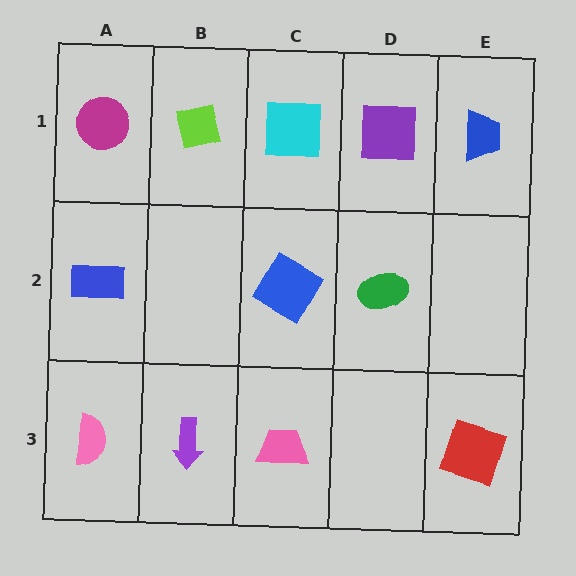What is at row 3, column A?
A pink semicircle.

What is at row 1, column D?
A purple square.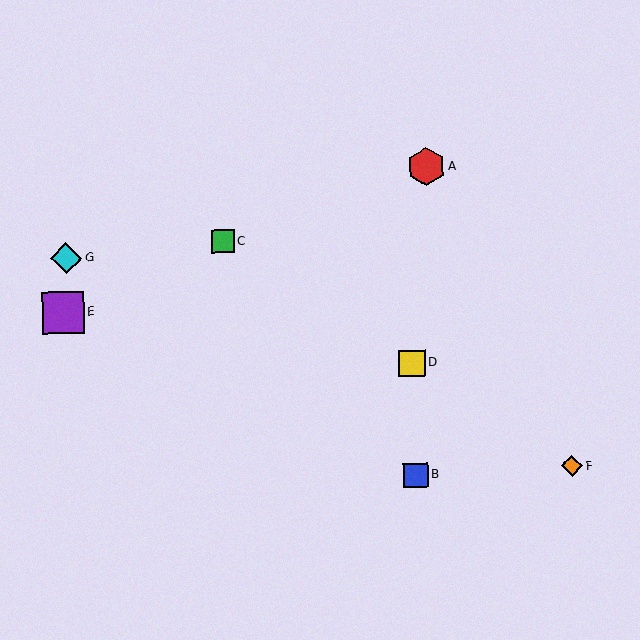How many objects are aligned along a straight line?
3 objects (C, D, F) are aligned along a straight line.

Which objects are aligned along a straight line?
Objects C, D, F are aligned along a straight line.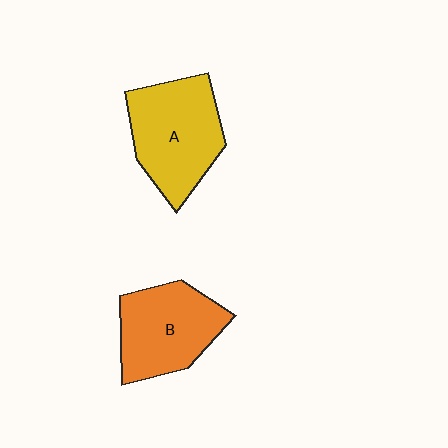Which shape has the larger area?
Shape A (yellow).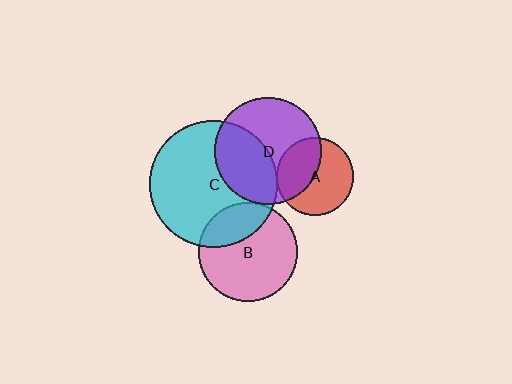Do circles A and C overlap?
Yes.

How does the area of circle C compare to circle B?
Approximately 1.6 times.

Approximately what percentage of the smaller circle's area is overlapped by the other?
Approximately 5%.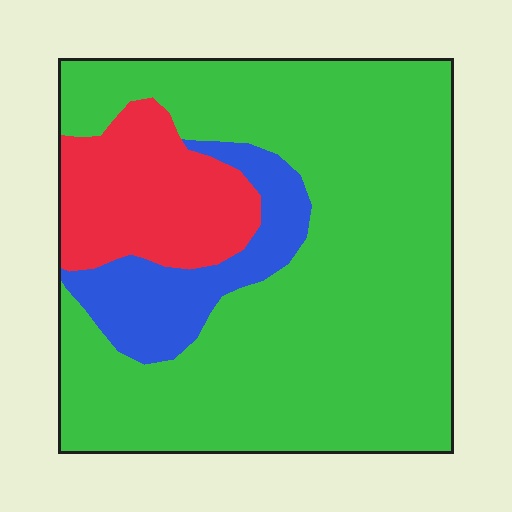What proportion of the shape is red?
Red covers roughly 15% of the shape.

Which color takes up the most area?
Green, at roughly 70%.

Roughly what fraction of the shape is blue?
Blue covers 13% of the shape.